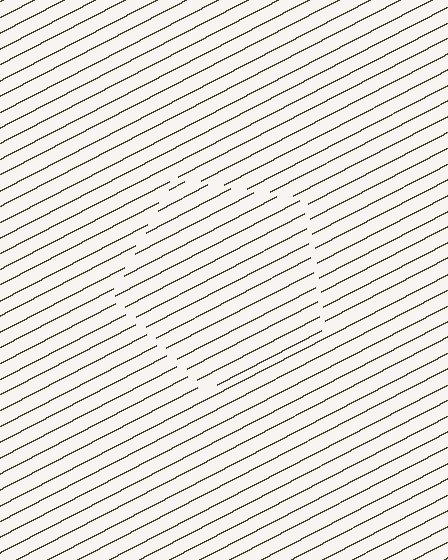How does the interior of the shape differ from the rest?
The interior of the shape contains the same grating, shifted by half a period — the contour is defined by the phase discontinuity where line-ends from the inner and outer gratings abut.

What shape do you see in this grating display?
An illusory pentagon. The interior of the shape contains the same grating, shifted by half a period — the contour is defined by the phase discontinuity where line-ends from the inner and outer gratings abut.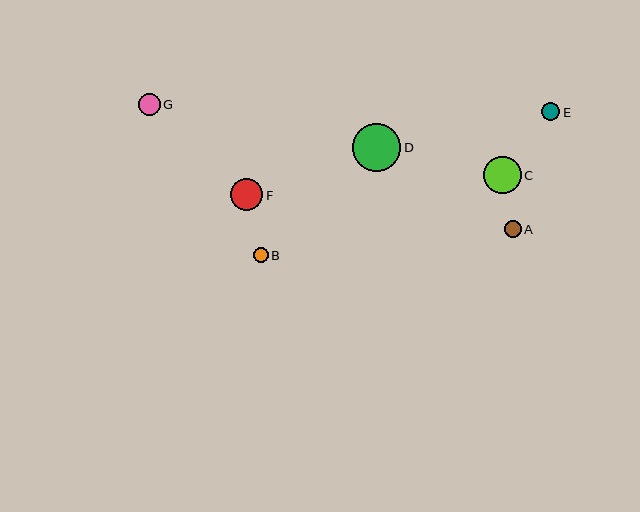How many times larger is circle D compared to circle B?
Circle D is approximately 3.2 times the size of circle B.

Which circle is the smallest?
Circle B is the smallest with a size of approximately 15 pixels.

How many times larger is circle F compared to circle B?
Circle F is approximately 2.1 times the size of circle B.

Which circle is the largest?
Circle D is the largest with a size of approximately 48 pixels.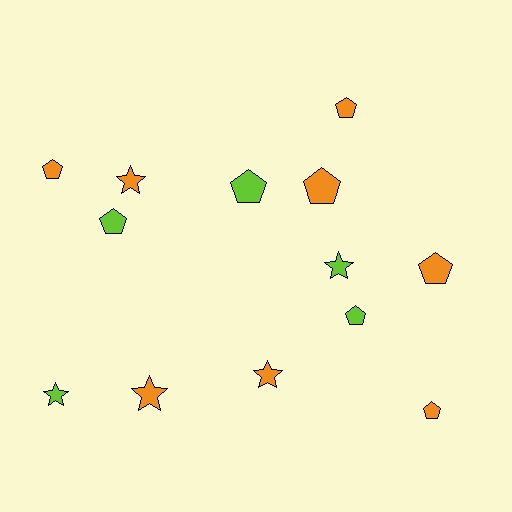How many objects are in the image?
There are 13 objects.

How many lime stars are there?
There are 2 lime stars.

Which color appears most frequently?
Orange, with 8 objects.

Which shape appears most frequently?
Pentagon, with 8 objects.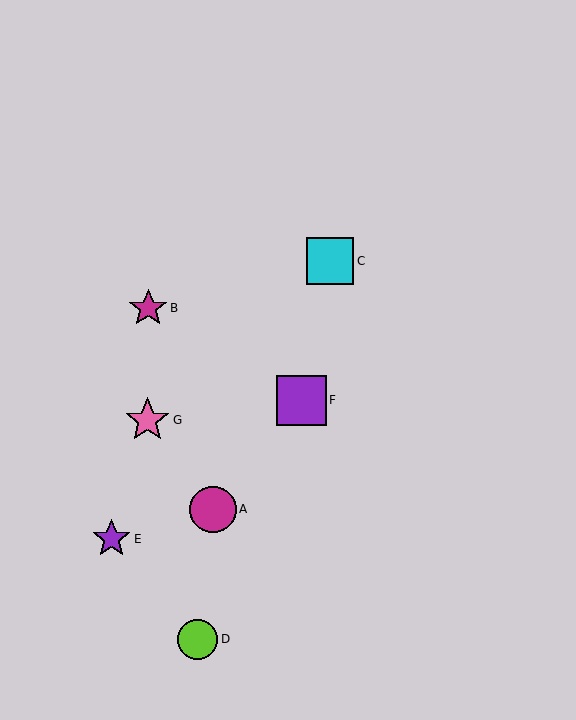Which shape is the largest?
The purple square (labeled F) is the largest.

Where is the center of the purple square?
The center of the purple square is at (301, 400).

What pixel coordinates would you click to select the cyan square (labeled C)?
Click at (330, 261) to select the cyan square C.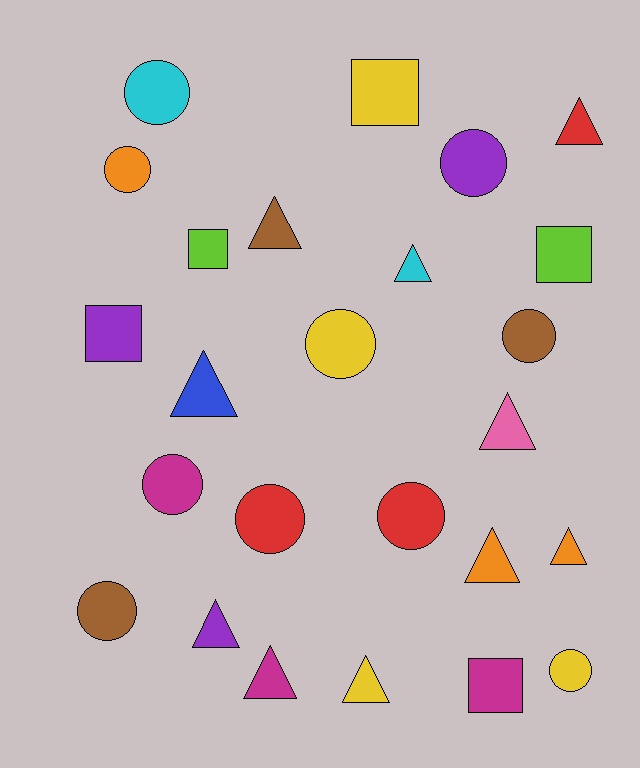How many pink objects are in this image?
There is 1 pink object.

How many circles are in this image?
There are 10 circles.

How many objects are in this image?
There are 25 objects.